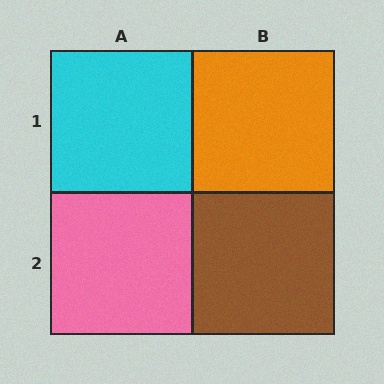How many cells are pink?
1 cell is pink.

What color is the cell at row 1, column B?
Orange.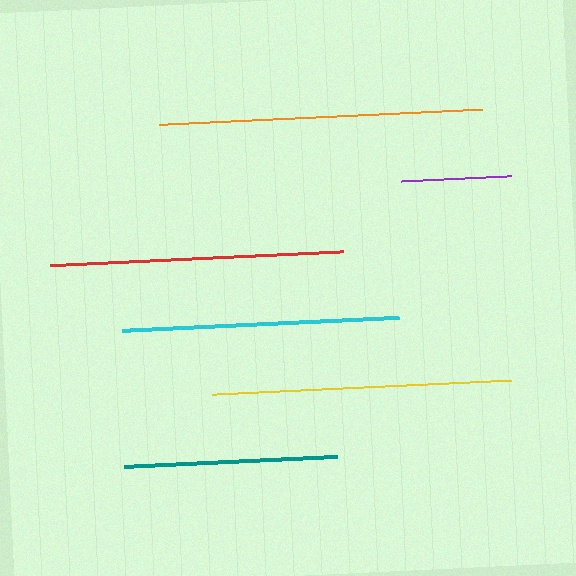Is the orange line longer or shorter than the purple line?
The orange line is longer than the purple line.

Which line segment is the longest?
The orange line is the longest at approximately 323 pixels.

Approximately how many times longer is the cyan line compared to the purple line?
The cyan line is approximately 2.5 times the length of the purple line.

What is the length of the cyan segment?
The cyan segment is approximately 277 pixels long.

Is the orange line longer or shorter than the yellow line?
The orange line is longer than the yellow line.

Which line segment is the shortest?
The purple line is the shortest at approximately 110 pixels.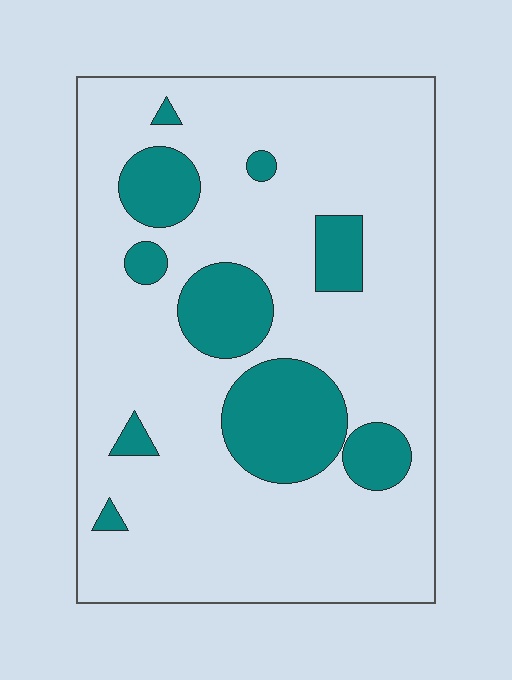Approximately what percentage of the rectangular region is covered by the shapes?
Approximately 20%.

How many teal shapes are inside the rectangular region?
10.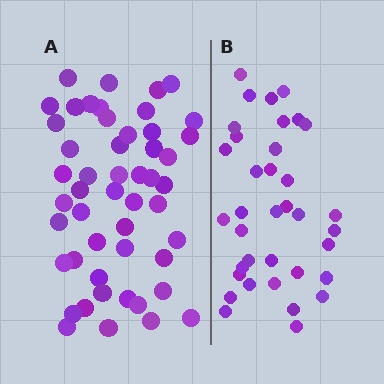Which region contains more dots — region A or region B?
Region A (the left region) has more dots.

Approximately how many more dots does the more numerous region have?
Region A has approximately 15 more dots than region B.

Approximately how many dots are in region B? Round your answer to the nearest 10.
About 40 dots. (The exact count is 36, which rounds to 40.)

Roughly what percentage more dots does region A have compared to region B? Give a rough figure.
About 40% more.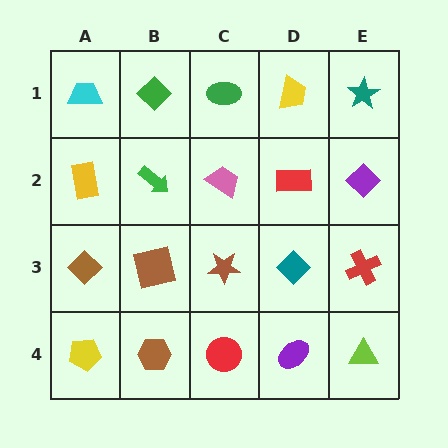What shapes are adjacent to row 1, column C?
A pink trapezoid (row 2, column C), a green diamond (row 1, column B), a yellow trapezoid (row 1, column D).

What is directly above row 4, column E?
A red cross.